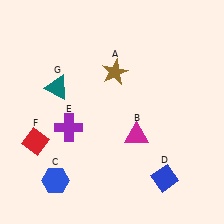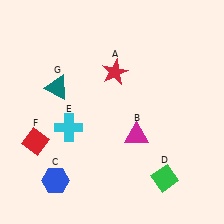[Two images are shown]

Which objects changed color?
A changed from brown to red. D changed from blue to green. E changed from purple to cyan.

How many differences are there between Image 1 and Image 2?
There are 3 differences between the two images.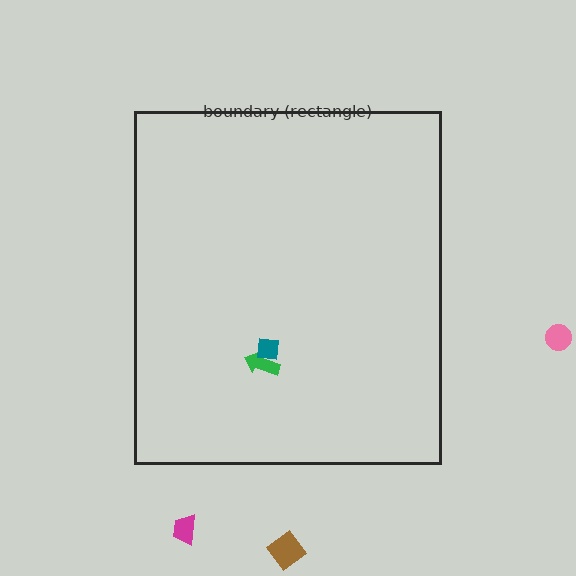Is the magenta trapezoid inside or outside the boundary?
Outside.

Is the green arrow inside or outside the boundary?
Inside.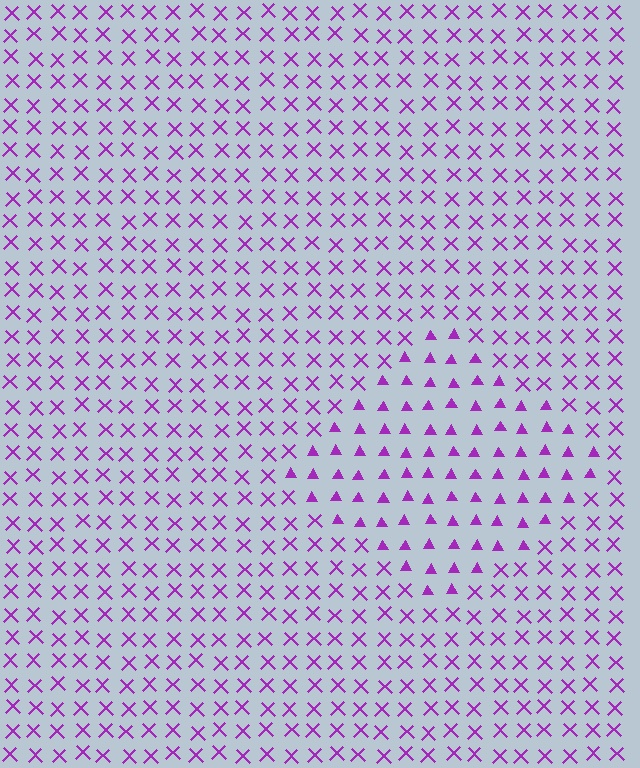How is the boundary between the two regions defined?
The boundary is defined by a change in element shape: triangles inside vs. X marks outside. All elements share the same color and spacing.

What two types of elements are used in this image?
The image uses triangles inside the diamond region and X marks outside it.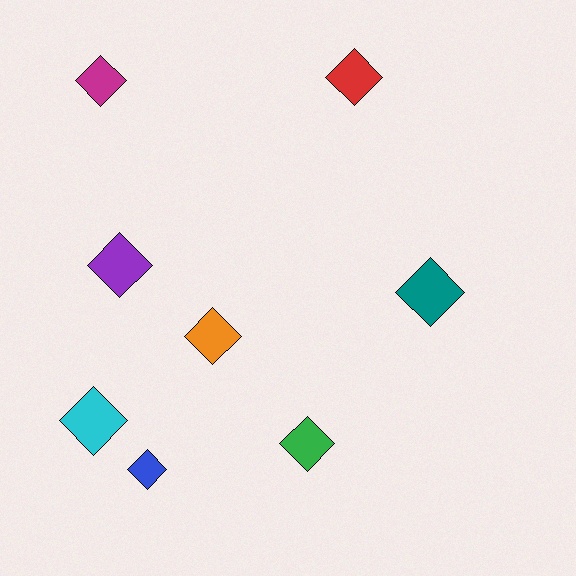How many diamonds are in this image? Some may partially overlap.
There are 8 diamonds.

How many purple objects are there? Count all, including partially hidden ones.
There is 1 purple object.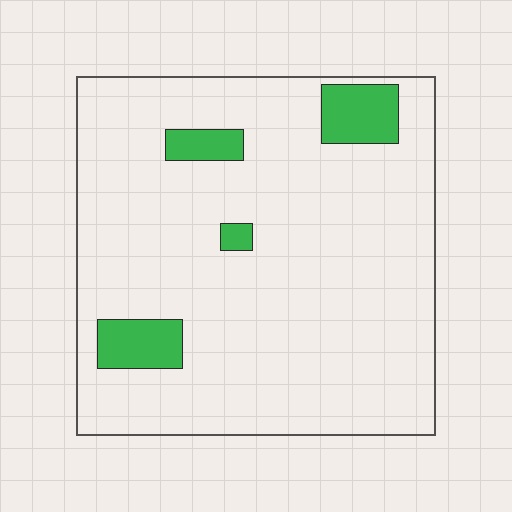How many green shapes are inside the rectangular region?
4.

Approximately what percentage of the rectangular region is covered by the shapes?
Approximately 10%.